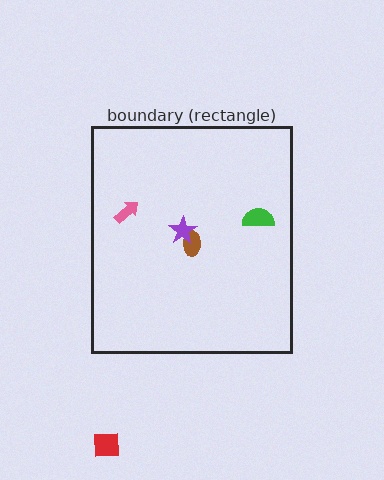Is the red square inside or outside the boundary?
Outside.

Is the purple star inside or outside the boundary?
Inside.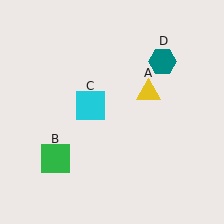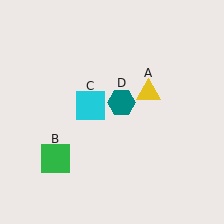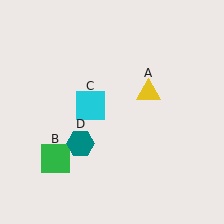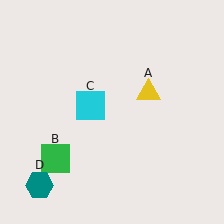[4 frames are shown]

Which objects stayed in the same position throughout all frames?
Yellow triangle (object A) and green square (object B) and cyan square (object C) remained stationary.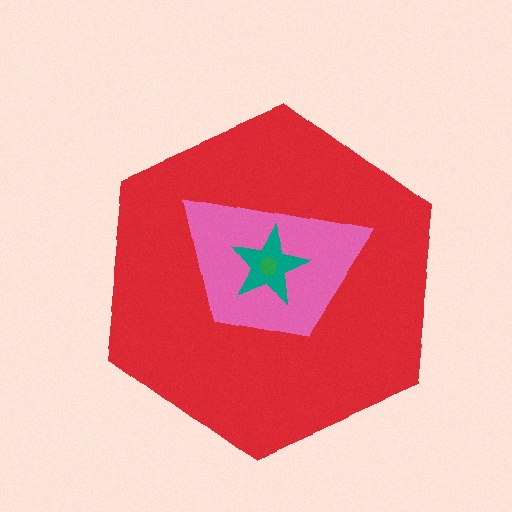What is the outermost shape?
The red hexagon.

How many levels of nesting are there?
4.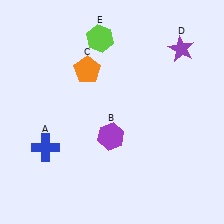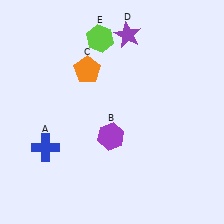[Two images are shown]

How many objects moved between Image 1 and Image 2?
1 object moved between the two images.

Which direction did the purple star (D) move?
The purple star (D) moved left.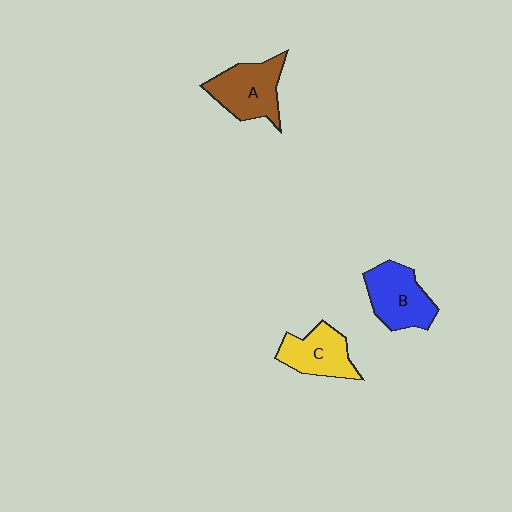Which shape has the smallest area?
Shape C (yellow).